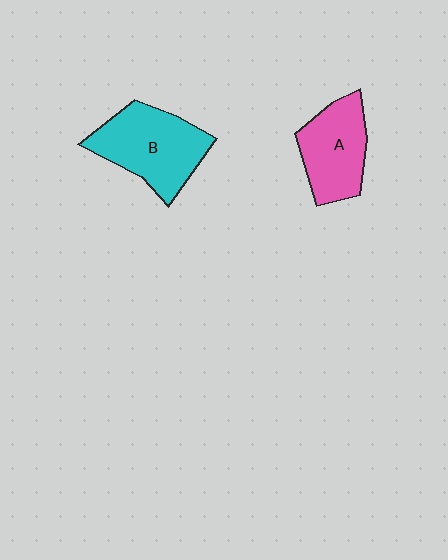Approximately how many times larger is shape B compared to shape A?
Approximately 1.3 times.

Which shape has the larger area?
Shape B (cyan).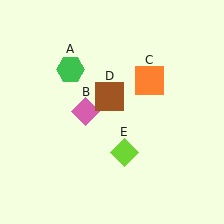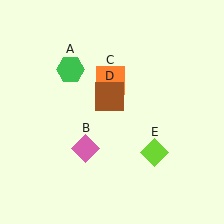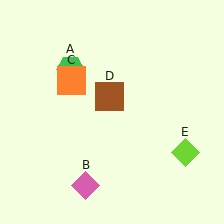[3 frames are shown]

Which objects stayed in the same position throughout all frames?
Green hexagon (object A) and brown square (object D) remained stationary.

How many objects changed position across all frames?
3 objects changed position: pink diamond (object B), orange square (object C), lime diamond (object E).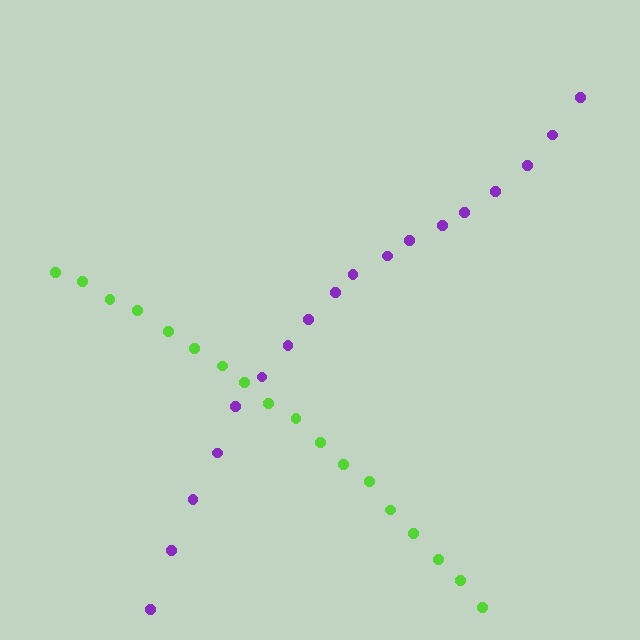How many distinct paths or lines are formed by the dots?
There are 2 distinct paths.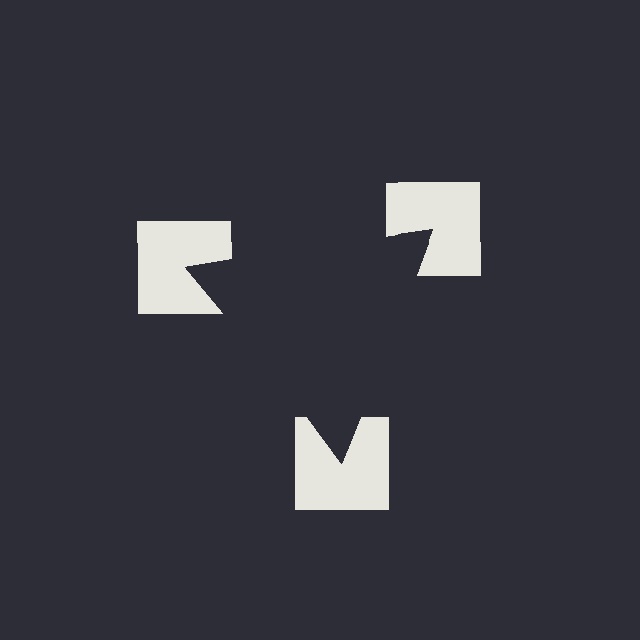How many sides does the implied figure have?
3 sides.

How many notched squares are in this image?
There are 3 — one at each vertex of the illusory triangle.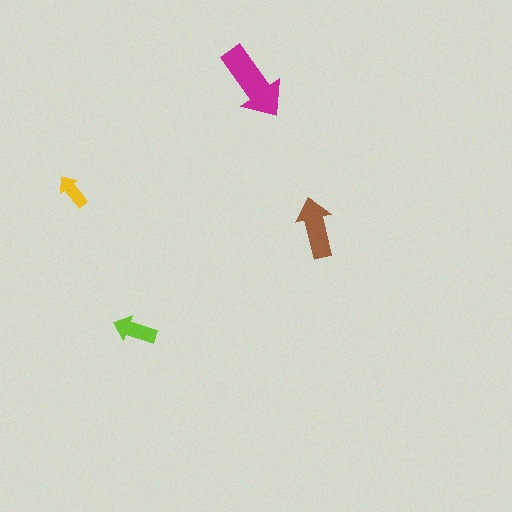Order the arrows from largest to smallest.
the magenta one, the brown one, the lime one, the yellow one.